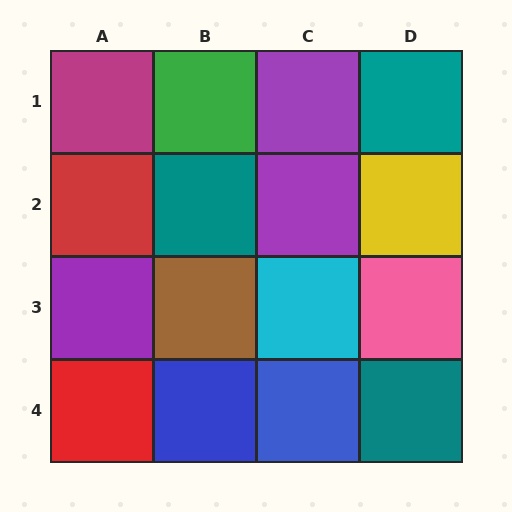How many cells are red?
2 cells are red.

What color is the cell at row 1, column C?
Purple.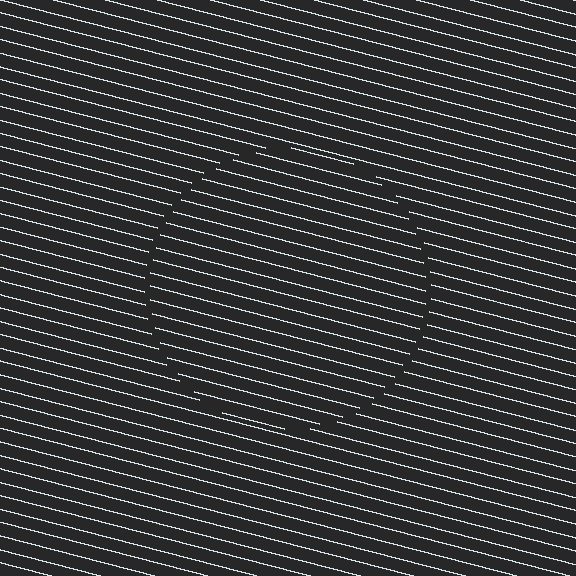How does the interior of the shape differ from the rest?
The interior of the shape contains the same grating, shifted by half a period — the contour is defined by the phase discontinuity where line-ends from the inner and outer gratings abut.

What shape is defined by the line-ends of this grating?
An illusory circle. The interior of the shape contains the same grating, shifted by half a period — the contour is defined by the phase discontinuity where line-ends from the inner and outer gratings abut.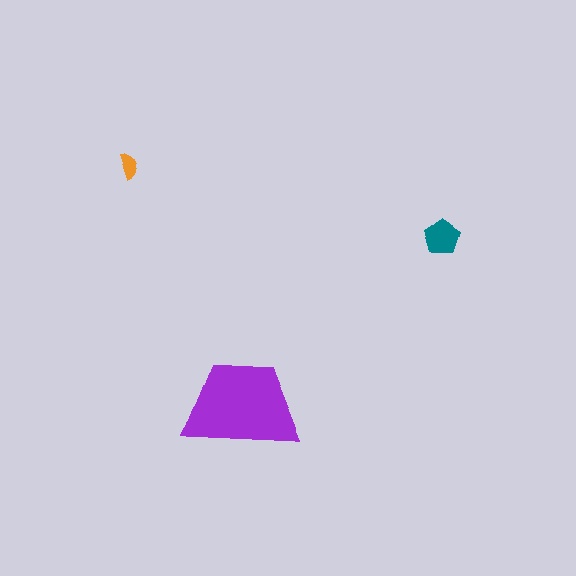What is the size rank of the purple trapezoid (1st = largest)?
1st.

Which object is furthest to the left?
The orange semicircle is leftmost.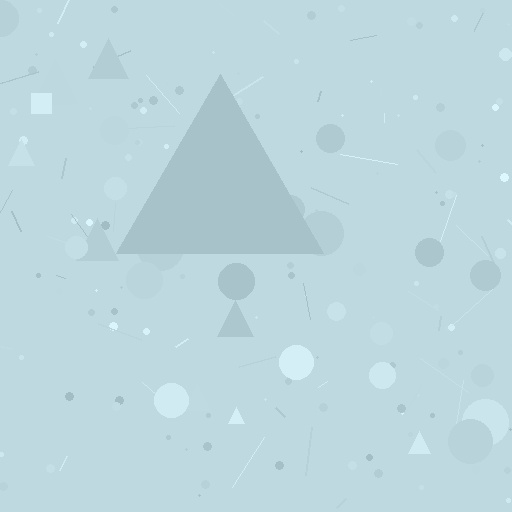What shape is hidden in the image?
A triangle is hidden in the image.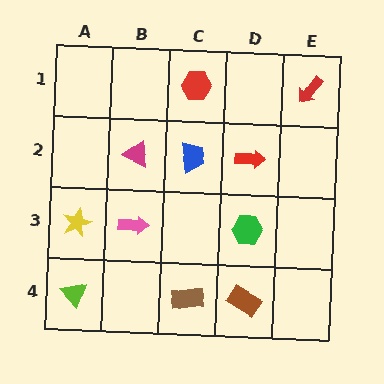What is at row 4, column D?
A brown rectangle.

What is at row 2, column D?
A red arrow.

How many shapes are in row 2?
3 shapes.